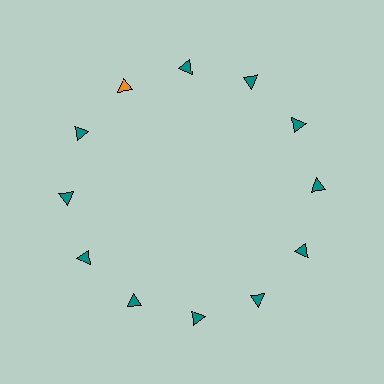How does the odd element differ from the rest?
It has a different color: orange instead of teal.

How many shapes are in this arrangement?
There are 12 shapes arranged in a ring pattern.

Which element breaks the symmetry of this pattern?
The orange triangle at roughly the 11 o'clock position breaks the symmetry. All other shapes are teal triangles.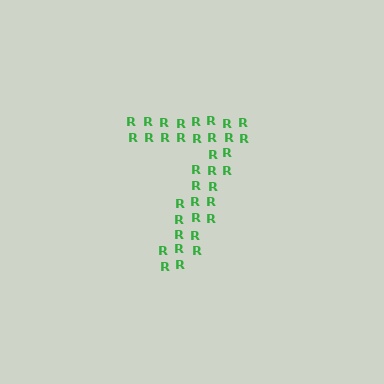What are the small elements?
The small elements are letter R's.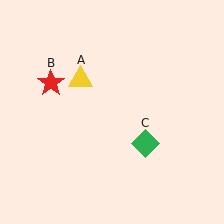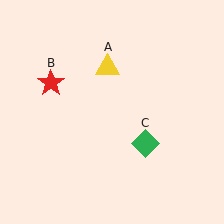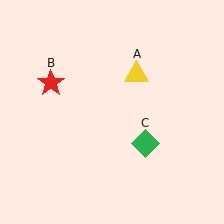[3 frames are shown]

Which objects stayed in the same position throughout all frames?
Red star (object B) and green diamond (object C) remained stationary.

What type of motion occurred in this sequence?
The yellow triangle (object A) rotated clockwise around the center of the scene.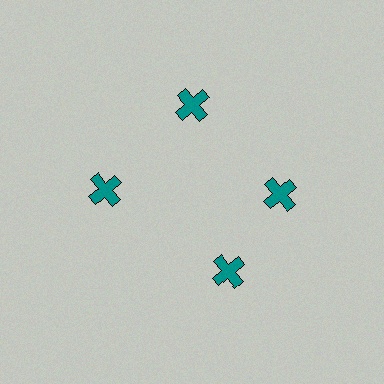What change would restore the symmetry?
The symmetry would be restored by rotating it back into even spacing with its neighbors so that all 4 crosses sit at equal angles and equal distance from the center.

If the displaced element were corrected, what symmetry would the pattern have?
It would have 4-fold rotational symmetry — the pattern would map onto itself every 90 degrees.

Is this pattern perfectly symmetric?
No. The 4 teal crosses are arranged in a ring, but one element near the 6 o'clock position is rotated out of alignment along the ring, breaking the 4-fold rotational symmetry.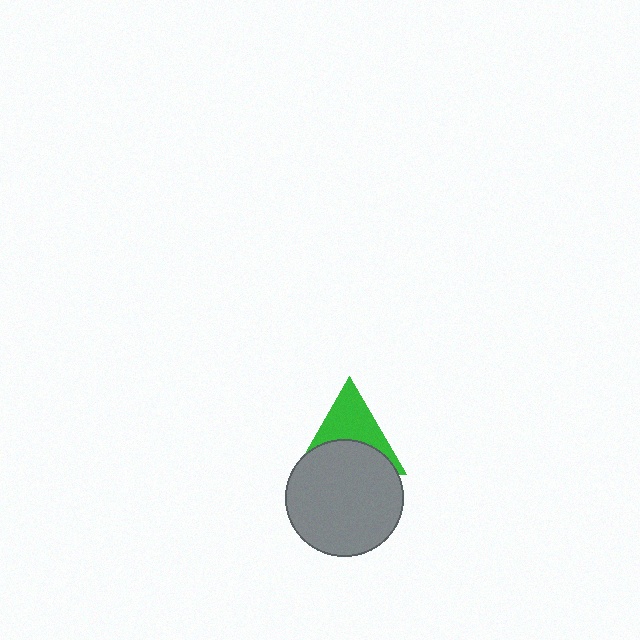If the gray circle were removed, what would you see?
You would see the complete green triangle.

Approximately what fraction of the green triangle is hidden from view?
Roughly 49% of the green triangle is hidden behind the gray circle.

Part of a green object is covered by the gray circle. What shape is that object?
It is a triangle.